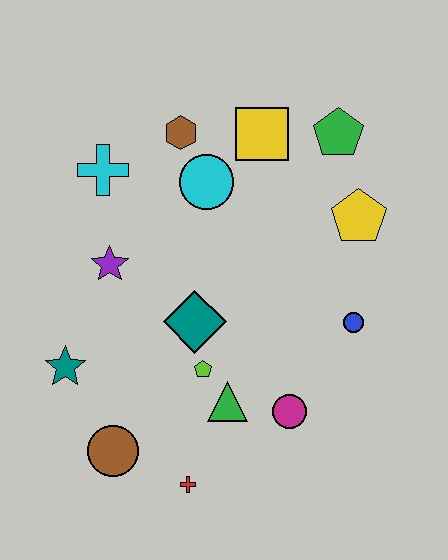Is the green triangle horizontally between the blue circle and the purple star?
Yes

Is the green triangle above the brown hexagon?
No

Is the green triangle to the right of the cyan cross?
Yes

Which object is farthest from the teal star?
The green pentagon is farthest from the teal star.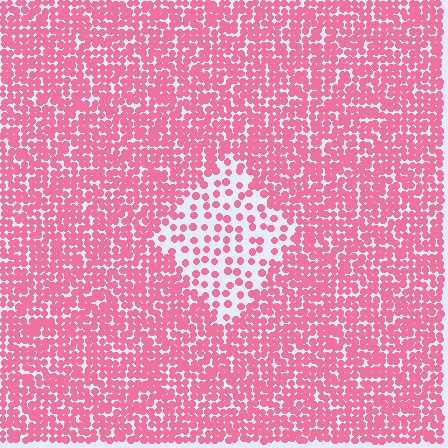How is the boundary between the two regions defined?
The boundary is defined by a change in element density (approximately 2.5x ratio). All elements are the same color, size, and shape.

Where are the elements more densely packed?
The elements are more densely packed outside the diamond boundary.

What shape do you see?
I see a diamond.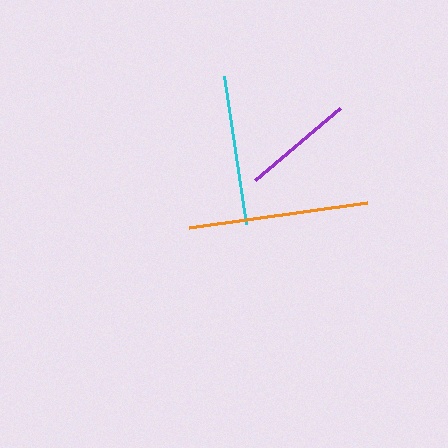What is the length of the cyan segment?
The cyan segment is approximately 150 pixels long.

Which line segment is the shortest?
The purple line is the shortest at approximately 111 pixels.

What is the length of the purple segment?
The purple segment is approximately 111 pixels long.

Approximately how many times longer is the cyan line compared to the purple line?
The cyan line is approximately 1.3 times the length of the purple line.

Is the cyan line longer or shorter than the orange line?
The orange line is longer than the cyan line.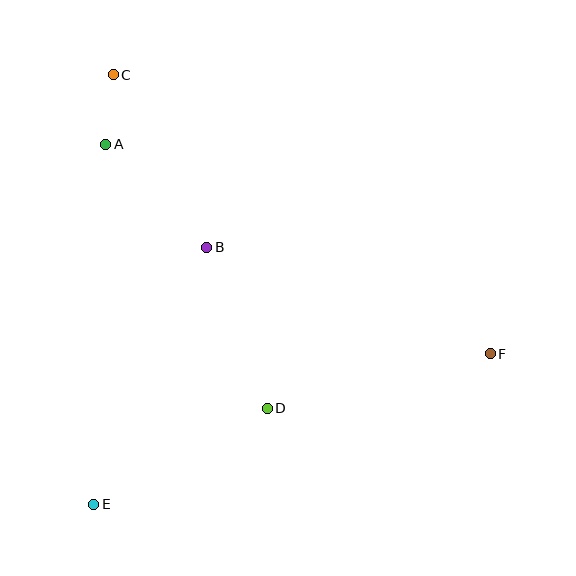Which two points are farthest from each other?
Points C and F are farthest from each other.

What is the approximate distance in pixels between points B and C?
The distance between B and C is approximately 196 pixels.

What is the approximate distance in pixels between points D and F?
The distance between D and F is approximately 229 pixels.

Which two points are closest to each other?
Points A and C are closest to each other.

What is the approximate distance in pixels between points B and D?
The distance between B and D is approximately 172 pixels.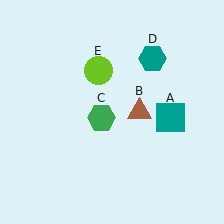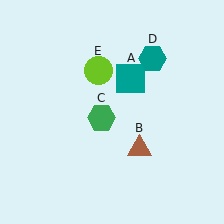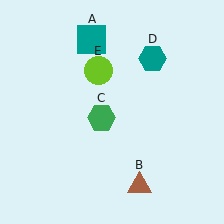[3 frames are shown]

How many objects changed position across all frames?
2 objects changed position: teal square (object A), brown triangle (object B).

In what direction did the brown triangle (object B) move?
The brown triangle (object B) moved down.